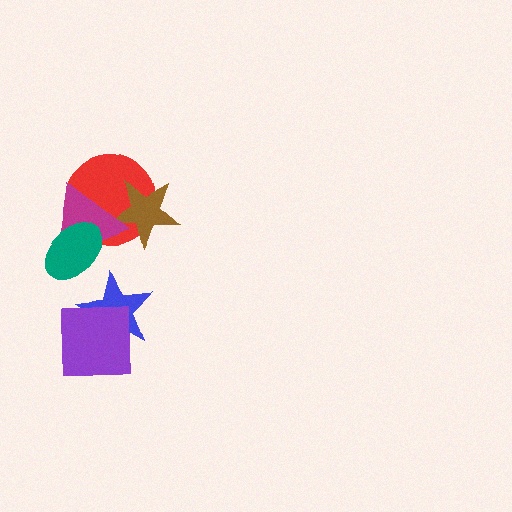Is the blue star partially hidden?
Yes, it is partially covered by another shape.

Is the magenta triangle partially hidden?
Yes, it is partially covered by another shape.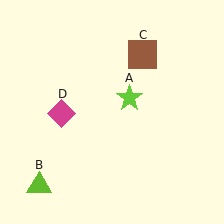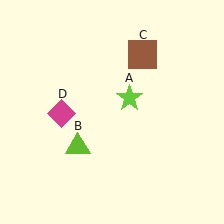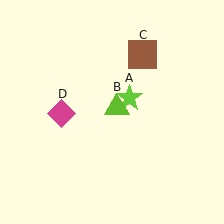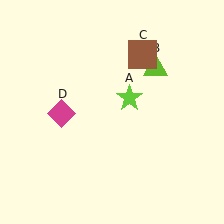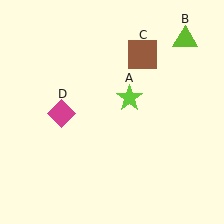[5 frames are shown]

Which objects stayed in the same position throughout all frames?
Lime star (object A) and brown square (object C) and magenta diamond (object D) remained stationary.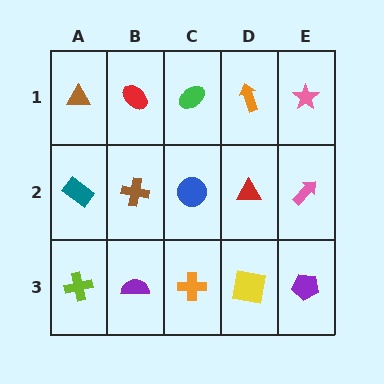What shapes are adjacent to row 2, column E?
A pink star (row 1, column E), a purple pentagon (row 3, column E), a red triangle (row 2, column D).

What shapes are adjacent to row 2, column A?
A brown triangle (row 1, column A), a lime cross (row 3, column A), a brown cross (row 2, column B).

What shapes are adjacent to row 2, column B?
A red ellipse (row 1, column B), a purple semicircle (row 3, column B), a teal rectangle (row 2, column A), a blue circle (row 2, column C).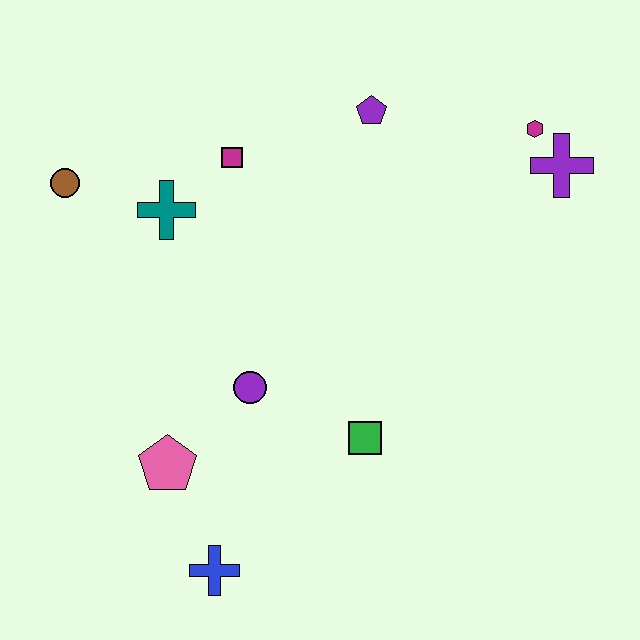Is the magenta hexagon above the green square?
Yes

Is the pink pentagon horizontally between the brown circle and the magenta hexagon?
Yes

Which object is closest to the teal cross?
The magenta square is closest to the teal cross.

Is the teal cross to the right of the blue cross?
No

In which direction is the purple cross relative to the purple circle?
The purple cross is to the right of the purple circle.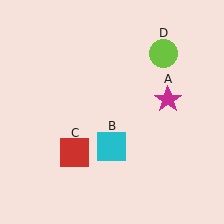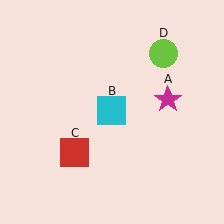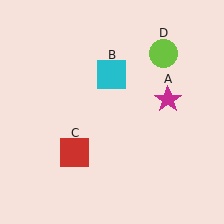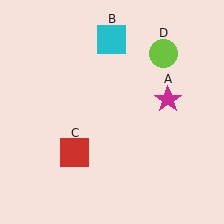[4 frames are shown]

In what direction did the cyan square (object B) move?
The cyan square (object B) moved up.